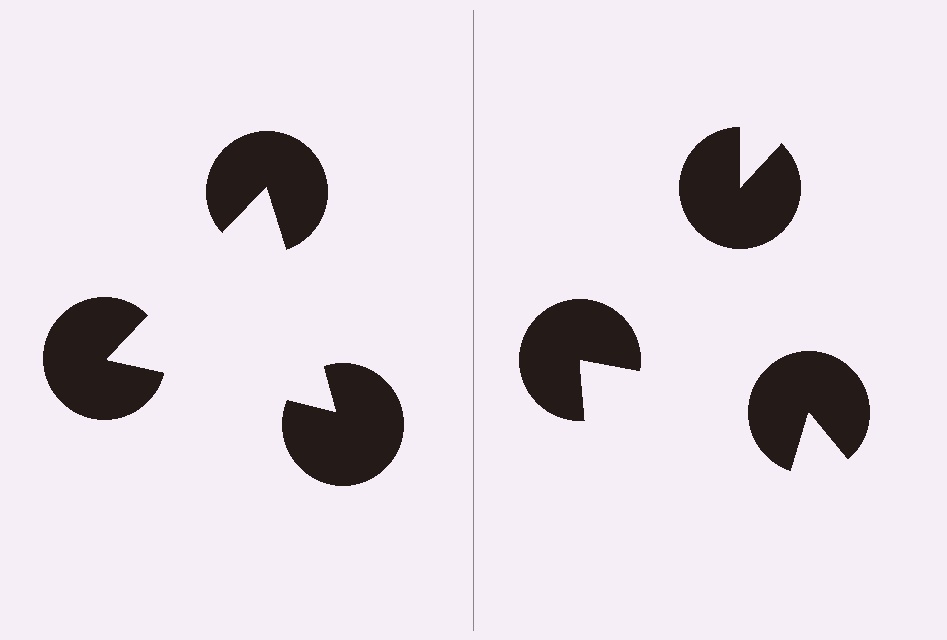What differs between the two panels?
The pac-man discs are positioned identically on both sides; only the wedge orientations differ. On the left they align to a triangle; on the right they are misaligned.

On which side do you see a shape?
An illusory triangle appears on the left side. On the right side the wedge cuts are rotated, so no coherent shape forms.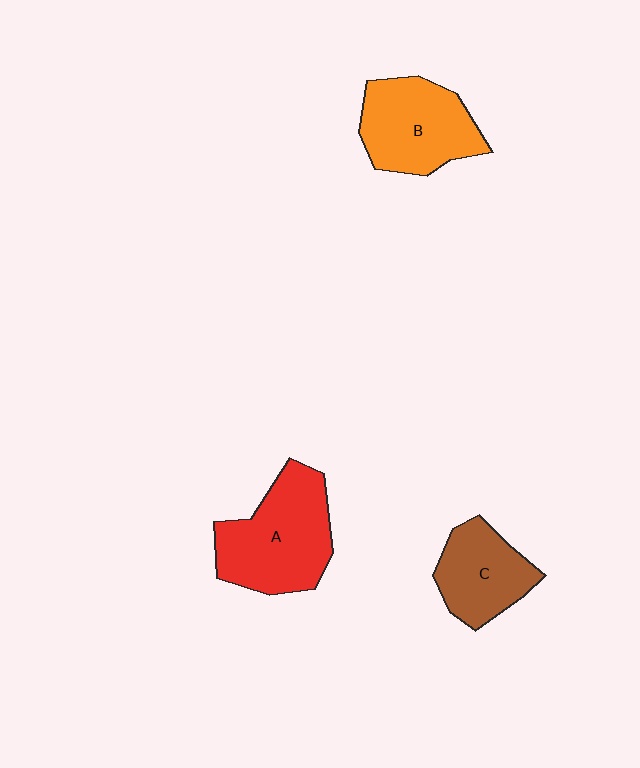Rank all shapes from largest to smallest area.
From largest to smallest: A (red), B (orange), C (brown).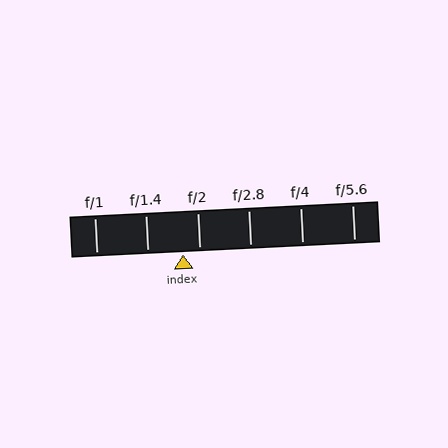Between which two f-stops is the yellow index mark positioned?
The index mark is between f/1.4 and f/2.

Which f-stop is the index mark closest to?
The index mark is closest to f/2.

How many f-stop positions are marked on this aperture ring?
There are 6 f-stop positions marked.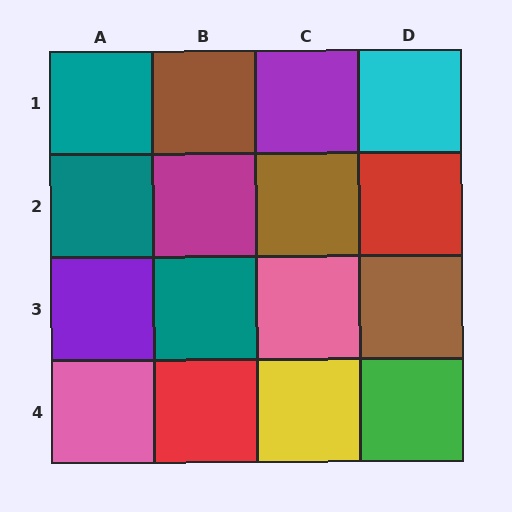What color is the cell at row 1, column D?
Cyan.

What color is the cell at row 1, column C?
Purple.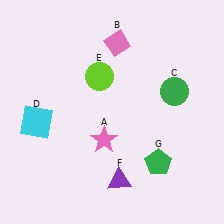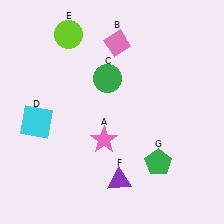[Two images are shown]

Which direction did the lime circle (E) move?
The lime circle (E) moved up.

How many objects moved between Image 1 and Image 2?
2 objects moved between the two images.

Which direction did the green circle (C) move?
The green circle (C) moved left.